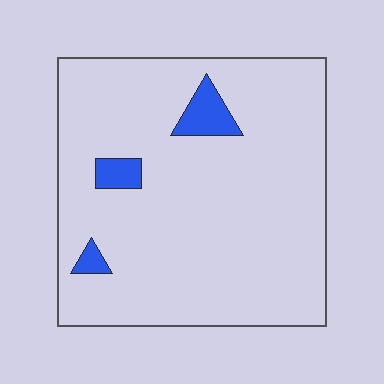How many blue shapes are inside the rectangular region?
3.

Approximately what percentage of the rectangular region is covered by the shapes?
Approximately 5%.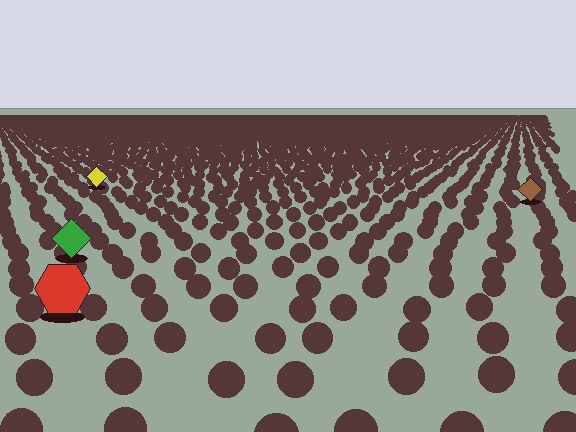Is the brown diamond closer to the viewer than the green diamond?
No. The green diamond is closer — you can tell from the texture gradient: the ground texture is coarser near it.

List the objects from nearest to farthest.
From nearest to farthest: the red hexagon, the green diamond, the brown diamond, the yellow diamond.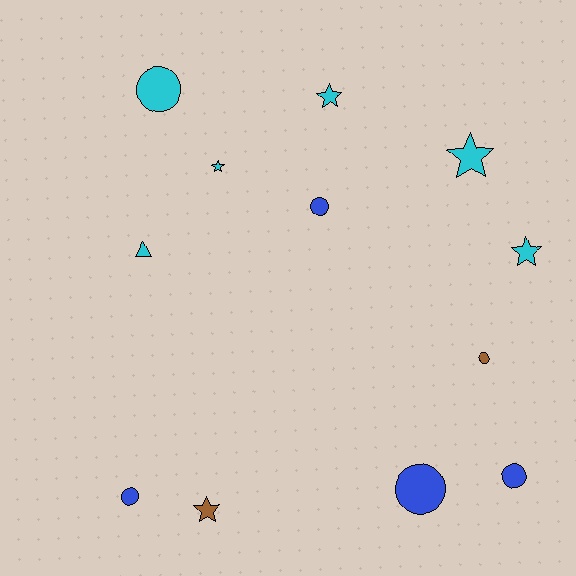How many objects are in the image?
There are 12 objects.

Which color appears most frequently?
Cyan, with 6 objects.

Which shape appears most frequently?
Circle, with 6 objects.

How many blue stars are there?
There are no blue stars.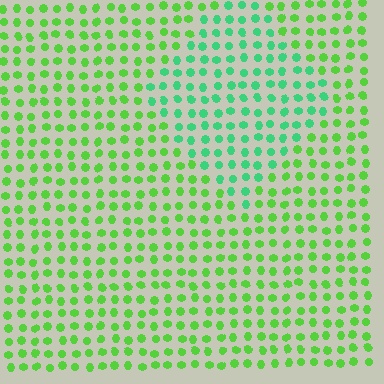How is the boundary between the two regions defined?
The boundary is defined purely by a slight shift in hue (about 36 degrees). Spacing, size, and orientation are identical on both sides.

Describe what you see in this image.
The image is filled with small lime elements in a uniform arrangement. A diamond-shaped region is visible where the elements are tinted to a slightly different hue, forming a subtle color boundary.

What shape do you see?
I see a diamond.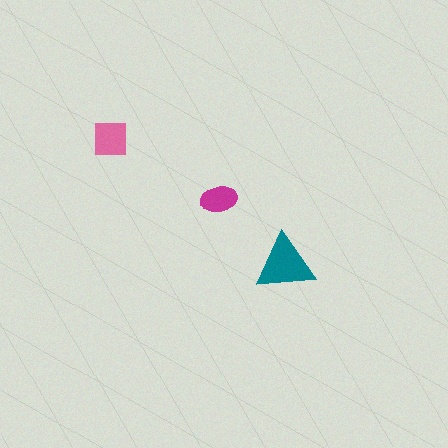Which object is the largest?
The teal triangle.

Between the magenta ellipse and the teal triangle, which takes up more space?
The teal triangle.